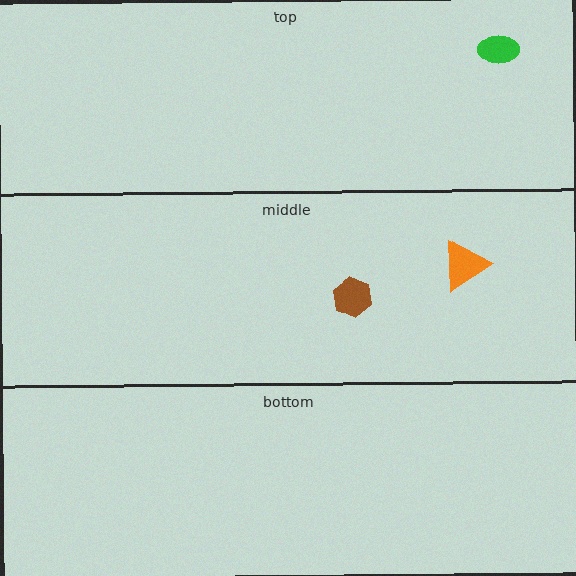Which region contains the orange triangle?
The middle region.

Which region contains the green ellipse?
The top region.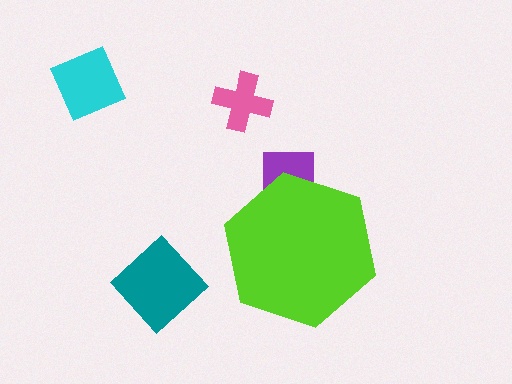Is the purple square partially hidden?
Yes, the purple square is partially hidden behind the lime hexagon.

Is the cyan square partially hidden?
No, the cyan square is fully visible.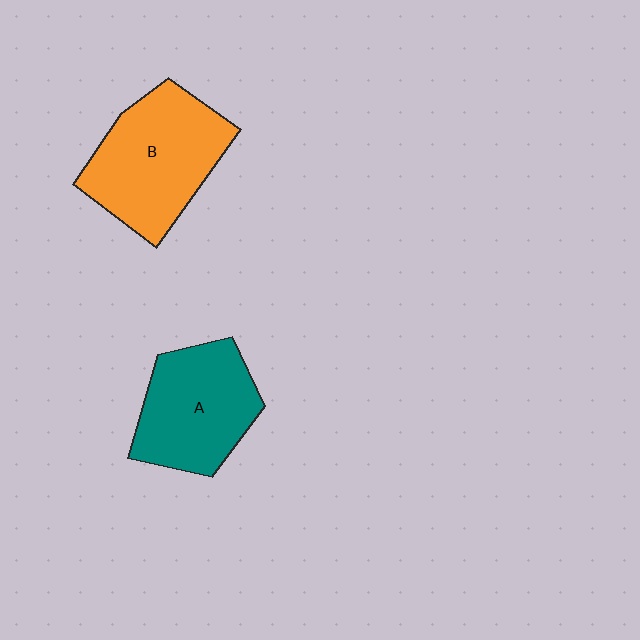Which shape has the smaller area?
Shape A (teal).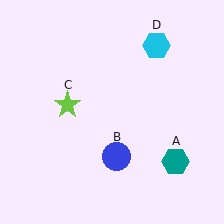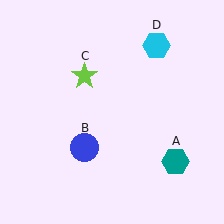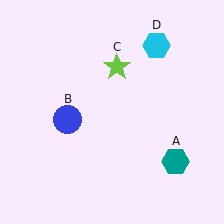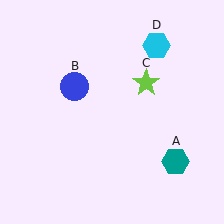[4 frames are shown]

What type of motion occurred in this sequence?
The blue circle (object B), lime star (object C) rotated clockwise around the center of the scene.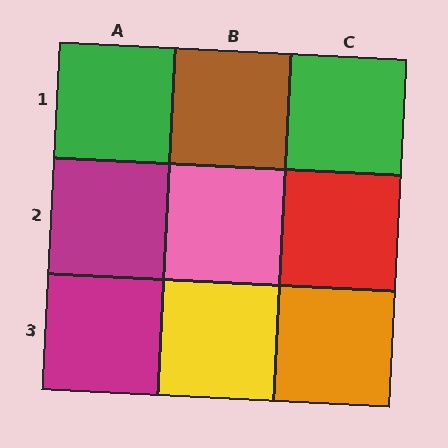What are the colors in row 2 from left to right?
Magenta, pink, red.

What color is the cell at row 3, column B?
Yellow.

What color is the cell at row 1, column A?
Green.